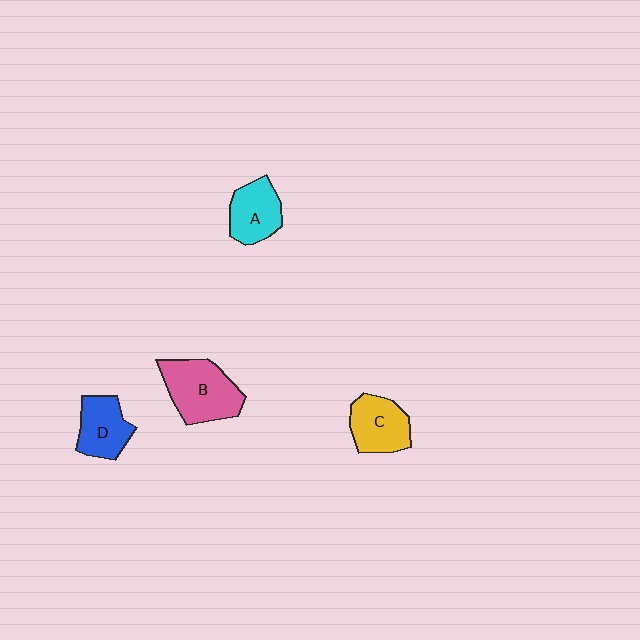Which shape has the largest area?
Shape B (pink).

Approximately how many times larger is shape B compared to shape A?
Approximately 1.4 times.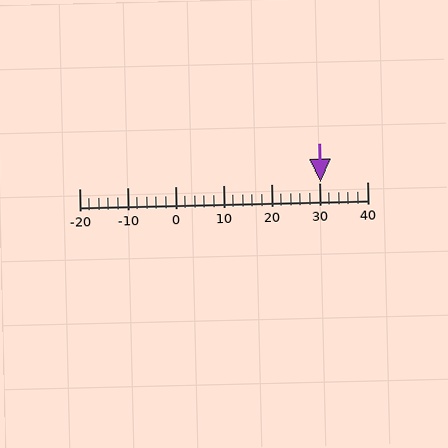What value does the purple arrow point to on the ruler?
The purple arrow points to approximately 30.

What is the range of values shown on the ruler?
The ruler shows values from -20 to 40.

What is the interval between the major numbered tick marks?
The major tick marks are spaced 10 units apart.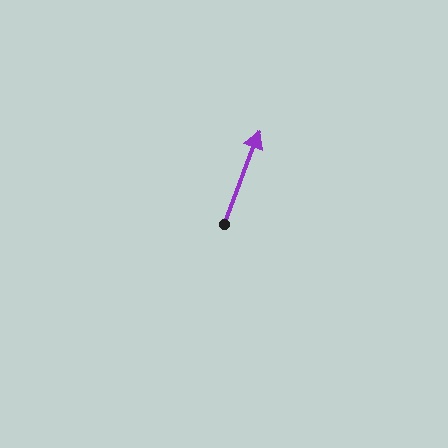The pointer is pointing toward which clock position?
Roughly 1 o'clock.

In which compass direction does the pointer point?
North.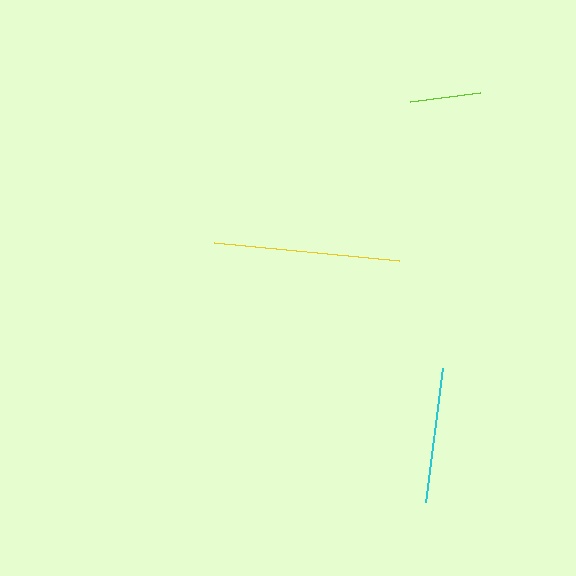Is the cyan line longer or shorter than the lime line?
The cyan line is longer than the lime line.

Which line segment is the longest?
The yellow line is the longest at approximately 186 pixels.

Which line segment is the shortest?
The lime line is the shortest at approximately 71 pixels.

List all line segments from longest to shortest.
From longest to shortest: yellow, cyan, lime.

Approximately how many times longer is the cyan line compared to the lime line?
The cyan line is approximately 1.9 times the length of the lime line.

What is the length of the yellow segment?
The yellow segment is approximately 186 pixels long.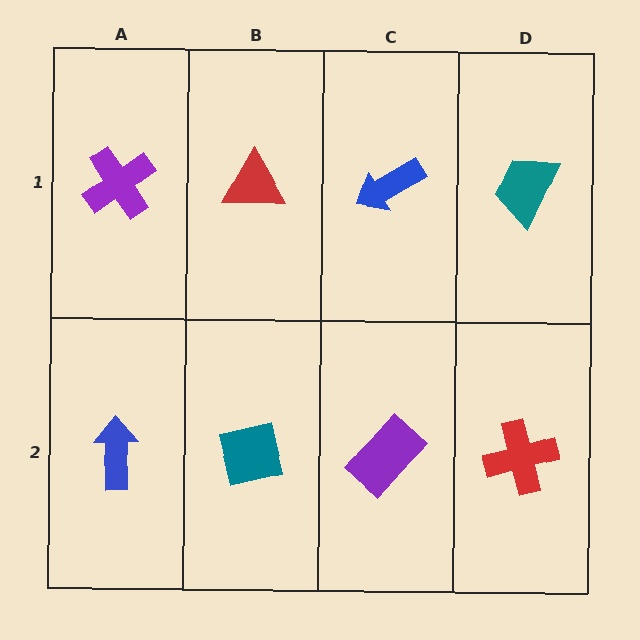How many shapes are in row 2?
4 shapes.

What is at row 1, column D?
A teal trapezoid.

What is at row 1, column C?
A blue arrow.